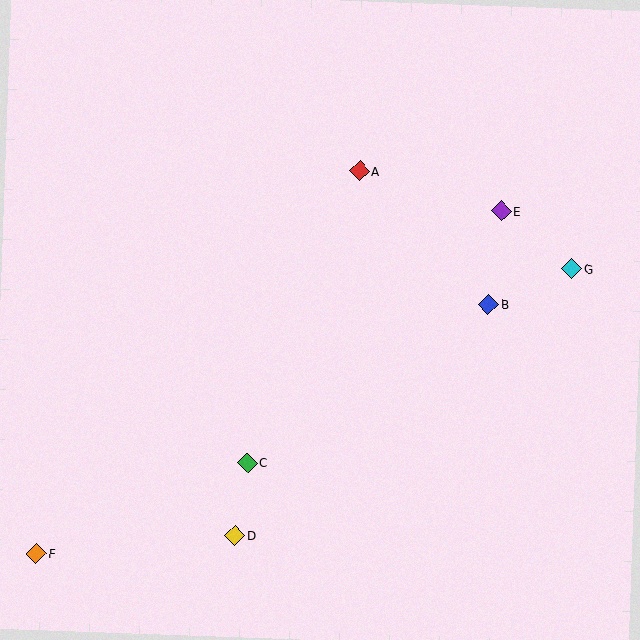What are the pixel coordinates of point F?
Point F is at (36, 554).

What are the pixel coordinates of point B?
Point B is at (488, 304).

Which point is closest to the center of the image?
Point A at (360, 171) is closest to the center.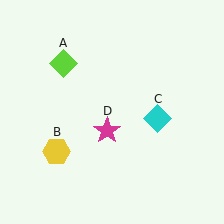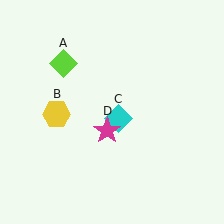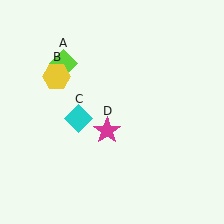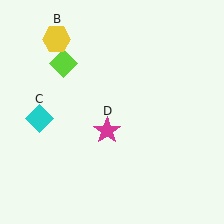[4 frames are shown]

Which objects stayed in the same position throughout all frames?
Lime diamond (object A) and magenta star (object D) remained stationary.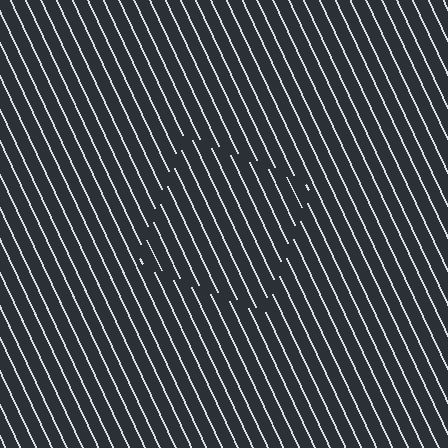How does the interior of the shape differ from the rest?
The interior of the shape contains the same grating, shifted by half a period — the contour is defined by the phase discontinuity where line-ends from the inner and outer gratings abut.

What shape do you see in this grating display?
An illusory square. The interior of the shape contains the same grating, shifted by half a period — the contour is defined by the phase discontinuity where line-ends from the inner and outer gratings abut.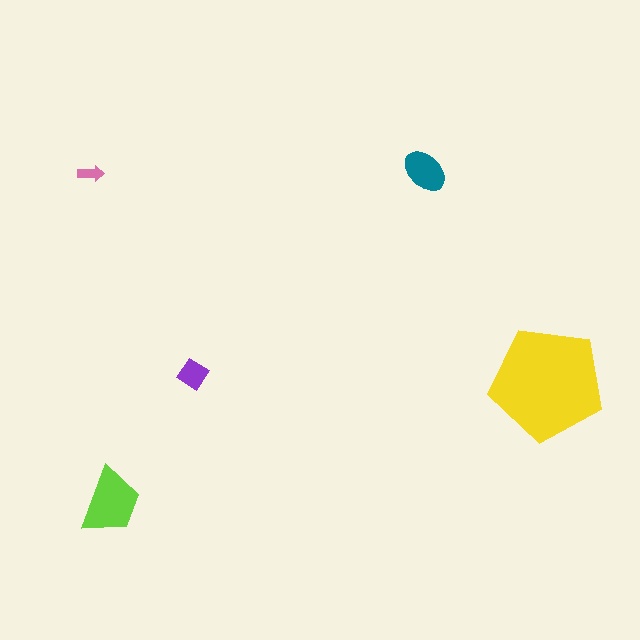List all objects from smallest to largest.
The pink arrow, the purple diamond, the teal ellipse, the lime trapezoid, the yellow pentagon.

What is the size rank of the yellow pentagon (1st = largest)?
1st.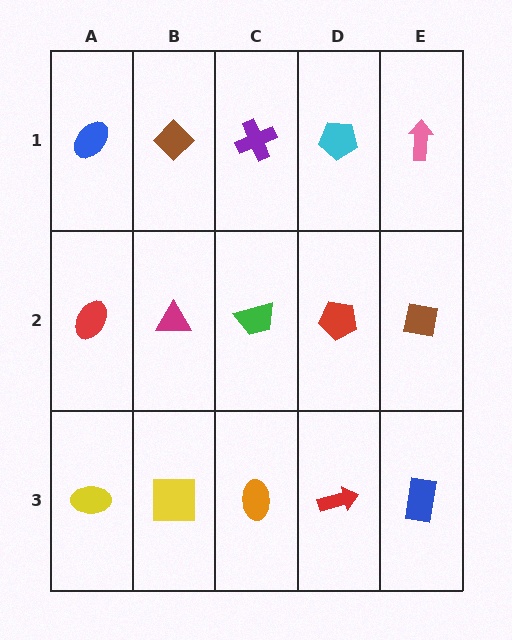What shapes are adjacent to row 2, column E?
A pink arrow (row 1, column E), a blue rectangle (row 3, column E), a red pentagon (row 2, column D).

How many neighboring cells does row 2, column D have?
4.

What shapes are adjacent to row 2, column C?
A purple cross (row 1, column C), an orange ellipse (row 3, column C), a magenta triangle (row 2, column B), a red pentagon (row 2, column D).